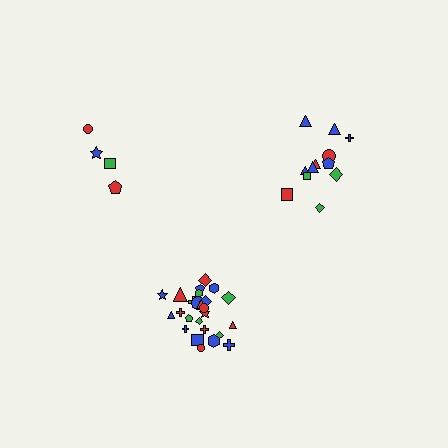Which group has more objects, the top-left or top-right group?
The top-right group.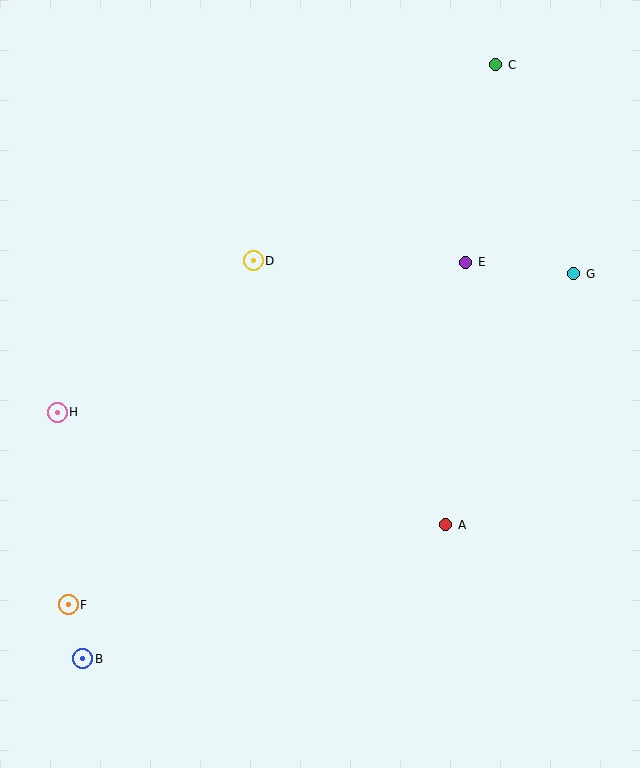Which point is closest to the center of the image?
Point D at (253, 261) is closest to the center.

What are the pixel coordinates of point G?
Point G is at (574, 274).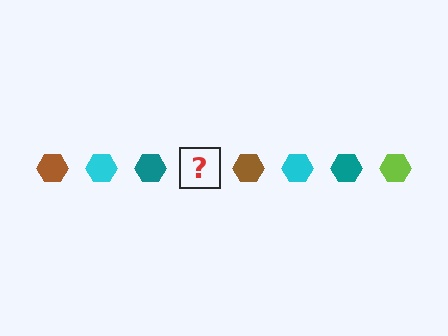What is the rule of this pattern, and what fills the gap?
The rule is that the pattern cycles through brown, cyan, teal, lime hexagons. The gap should be filled with a lime hexagon.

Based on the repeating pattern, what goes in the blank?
The blank should be a lime hexagon.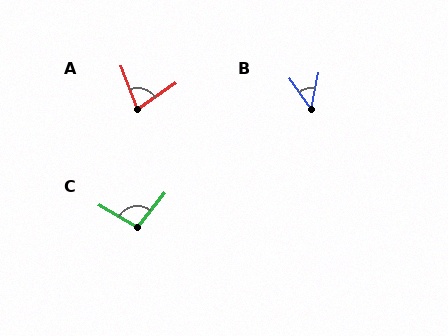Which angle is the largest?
C, at approximately 99 degrees.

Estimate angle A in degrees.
Approximately 76 degrees.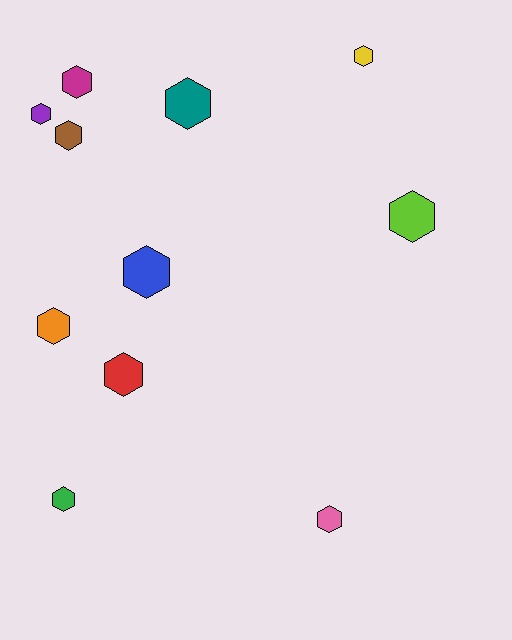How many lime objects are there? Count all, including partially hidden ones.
There is 1 lime object.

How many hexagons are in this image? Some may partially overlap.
There are 11 hexagons.